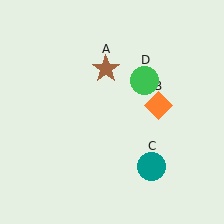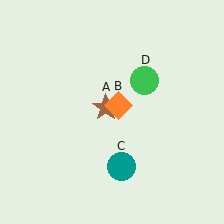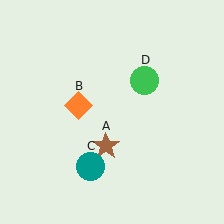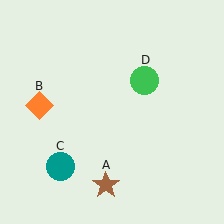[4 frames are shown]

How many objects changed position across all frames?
3 objects changed position: brown star (object A), orange diamond (object B), teal circle (object C).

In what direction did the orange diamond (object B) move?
The orange diamond (object B) moved left.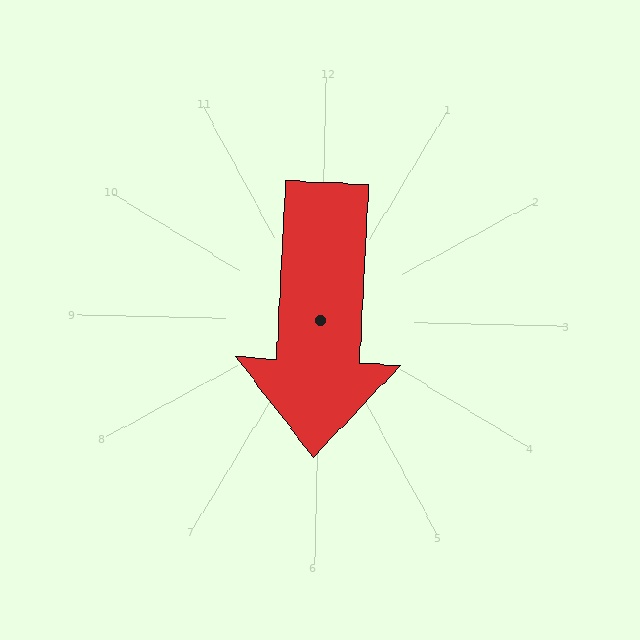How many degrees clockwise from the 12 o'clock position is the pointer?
Approximately 182 degrees.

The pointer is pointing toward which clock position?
Roughly 6 o'clock.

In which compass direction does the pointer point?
South.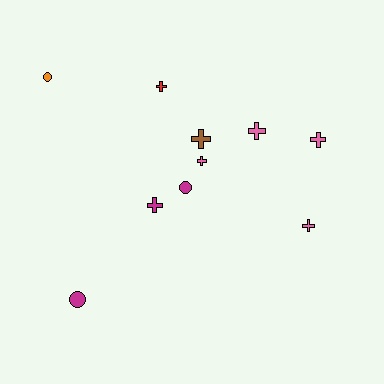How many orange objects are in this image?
There is 1 orange object.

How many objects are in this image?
There are 10 objects.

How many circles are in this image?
There are 3 circles.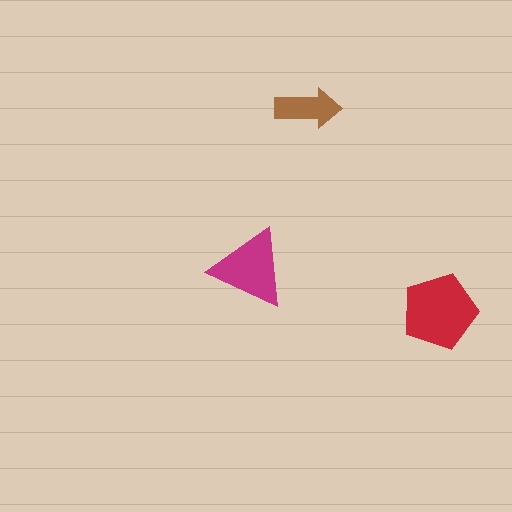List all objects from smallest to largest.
The brown arrow, the magenta triangle, the red pentagon.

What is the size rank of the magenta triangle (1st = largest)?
2nd.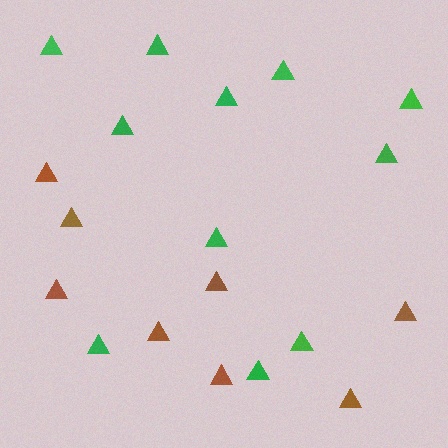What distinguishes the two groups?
There are 2 groups: one group of green triangles (11) and one group of brown triangles (8).